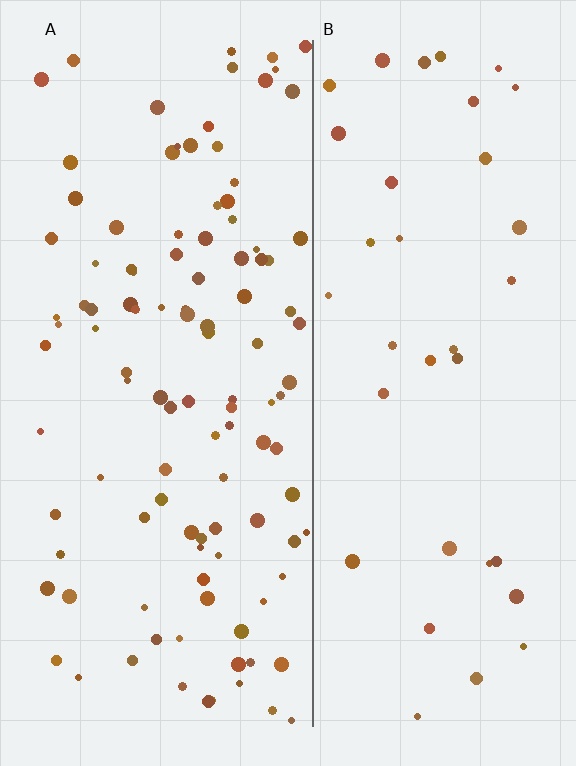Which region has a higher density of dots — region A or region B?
A (the left).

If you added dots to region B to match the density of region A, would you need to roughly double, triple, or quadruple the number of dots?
Approximately triple.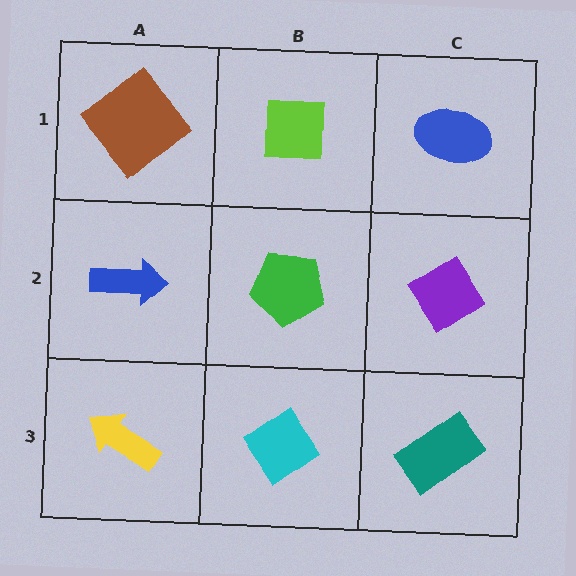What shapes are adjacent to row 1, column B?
A green pentagon (row 2, column B), a brown diamond (row 1, column A), a blue ellipse (row 1, column C).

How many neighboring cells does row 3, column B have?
3.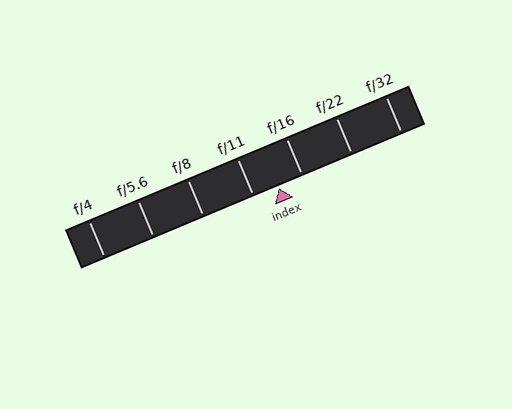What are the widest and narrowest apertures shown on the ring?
The widest aperture shown is f/4 and the narrowest is f/32.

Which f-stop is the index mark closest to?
The index mark is closest to f/16.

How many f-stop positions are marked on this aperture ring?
There are 7 f-stop positions marked.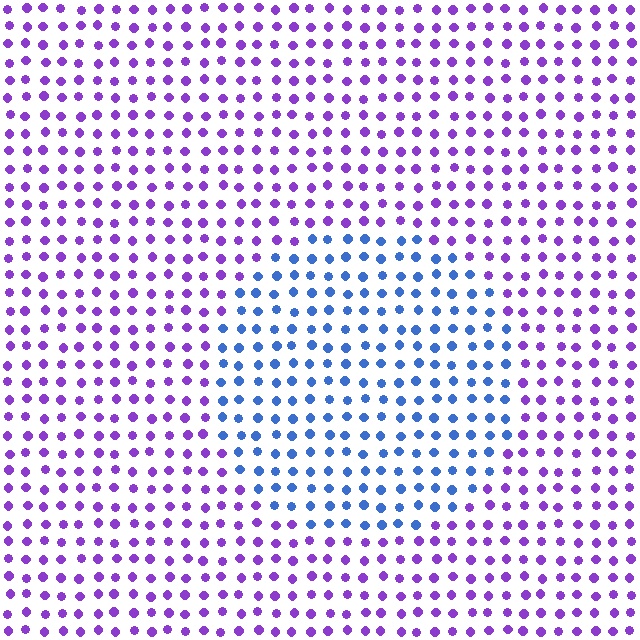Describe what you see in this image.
The image is filled with small purple elements in a uniform arrangement. A circle-shaped region is visible where the elements are tinted to a slightly different hue, forming a subtle color boundary.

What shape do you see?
I see a circle.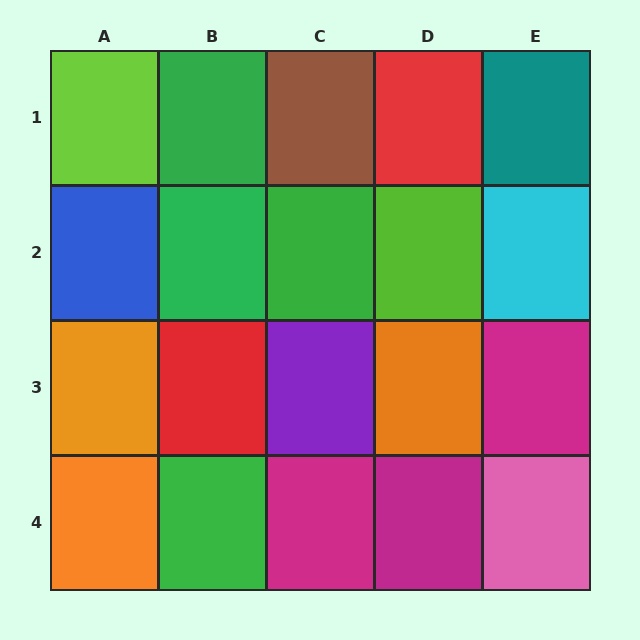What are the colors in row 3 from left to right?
Orange, red, purple, orange, magenta.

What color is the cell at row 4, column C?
Magenta.